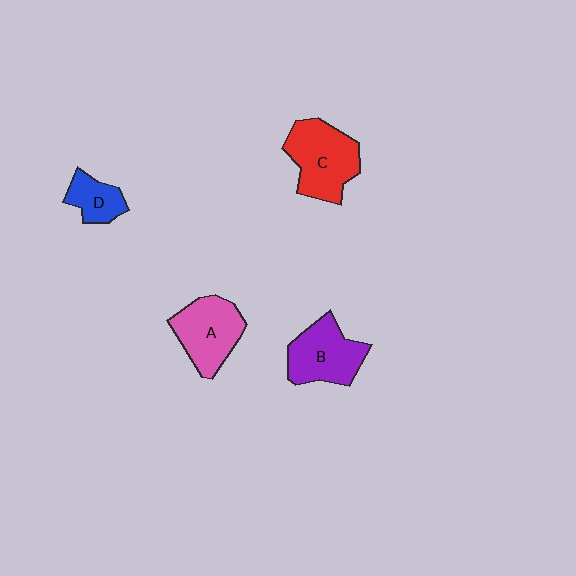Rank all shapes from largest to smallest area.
From largest to smallest: C (red), A (pink), B (purple), D (blue).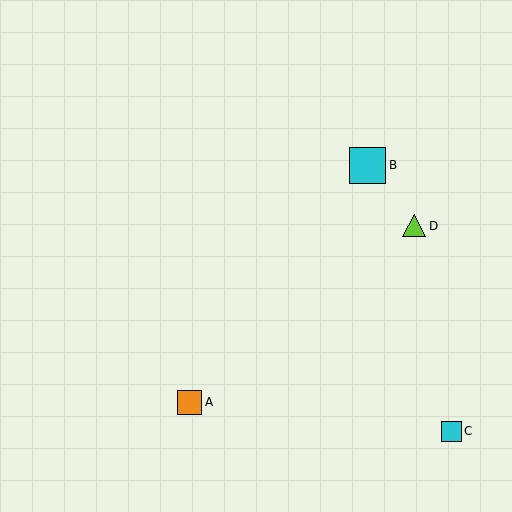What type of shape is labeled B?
Shape B is a cyan square.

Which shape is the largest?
The cyan square (labeled B) is the largest.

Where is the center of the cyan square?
The center of the cyan square is at (451, 431).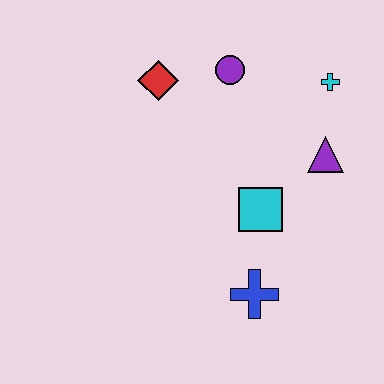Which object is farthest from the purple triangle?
The red diamond is farthest from the purple triangle.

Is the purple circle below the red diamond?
No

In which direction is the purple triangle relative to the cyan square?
The purple triangle is to the right of the cyan square.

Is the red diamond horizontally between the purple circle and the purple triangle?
No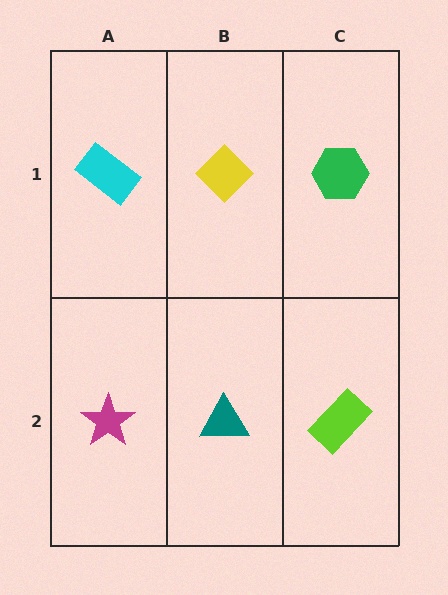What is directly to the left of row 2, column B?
A magenta star.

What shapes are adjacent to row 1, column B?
A teal triangle (row 2, column B), a cyan rectangle (row 1, column A), a green hexagon (row 1, column C).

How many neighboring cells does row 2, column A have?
2.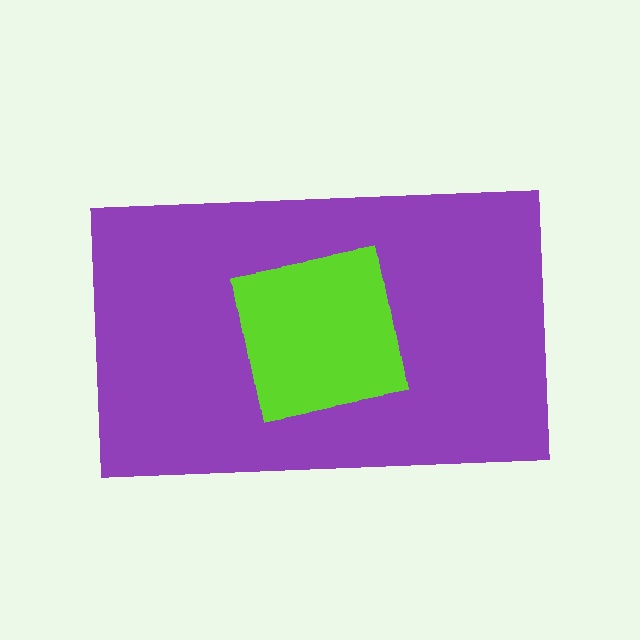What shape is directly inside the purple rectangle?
The lime square.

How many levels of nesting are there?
2.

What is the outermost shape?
The purple rectangle.